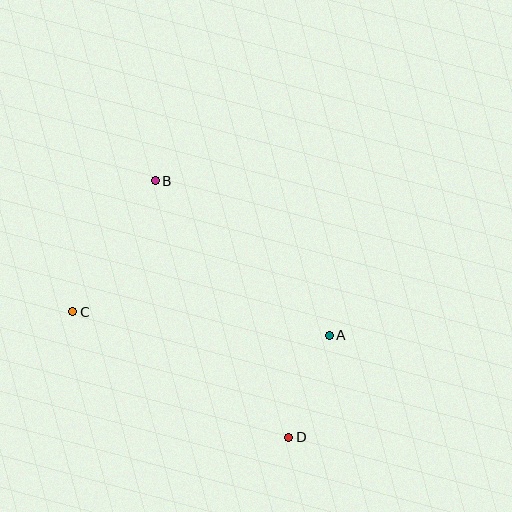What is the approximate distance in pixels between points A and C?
The distance between A and C is approximately 257 pixels.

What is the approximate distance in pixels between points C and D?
The distance between C and D is approximately 250 pixels.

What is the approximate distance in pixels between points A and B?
The distance between A and B is approximately 232 pixels.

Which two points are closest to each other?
Points A and D are closest to each other.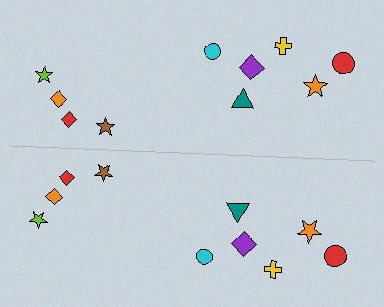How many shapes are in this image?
There are 20 shapes in this image.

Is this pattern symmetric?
Yes, this pattern has bilateral (reflection) symmetry.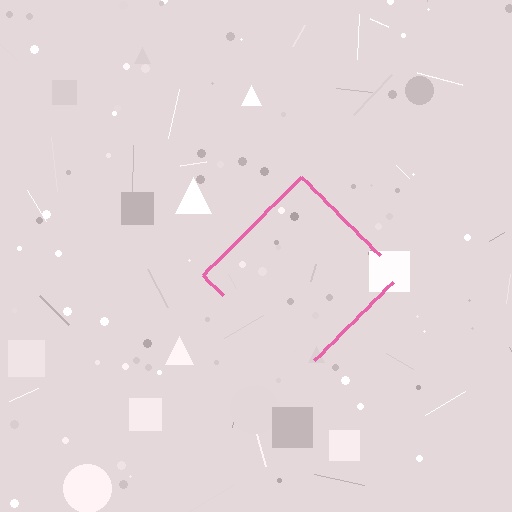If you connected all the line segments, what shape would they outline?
They would outline a diamond.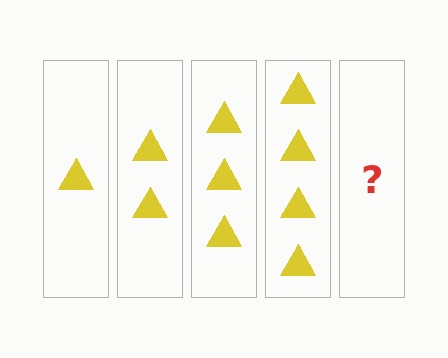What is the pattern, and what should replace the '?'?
The pattern is that each step adds one more triangle. The '?' should be 5 triangles.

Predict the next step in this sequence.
The next step is 5 triangles.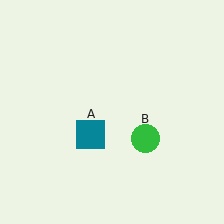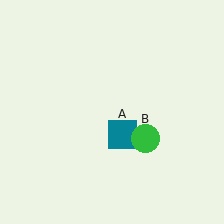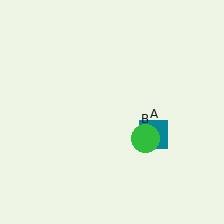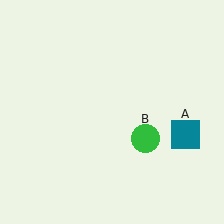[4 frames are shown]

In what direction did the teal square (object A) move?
The teal square (object A) moved right.